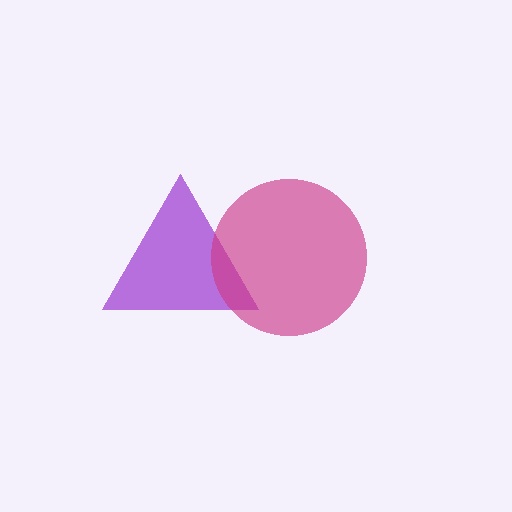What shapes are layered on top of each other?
The layered shapes are: a purple triangle, a magenta circle.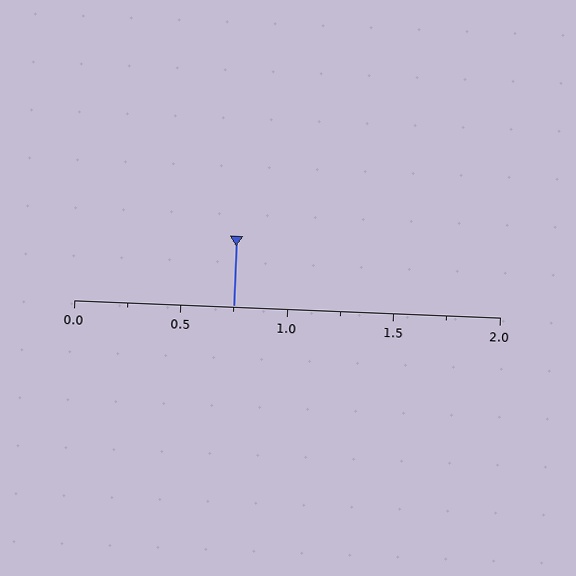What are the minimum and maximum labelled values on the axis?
The axis runs from 0.0 to 2.0.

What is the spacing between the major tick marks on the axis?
The major ticks are spaced 0.5 apart.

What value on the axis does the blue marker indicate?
The marker indicates approximately 0.75.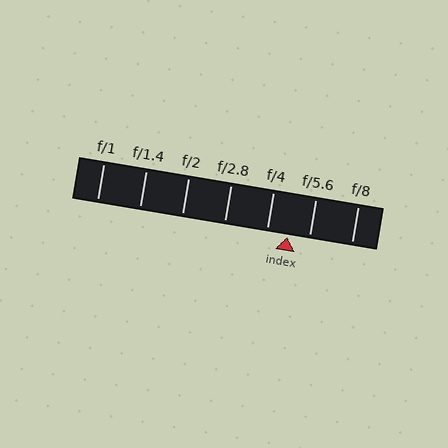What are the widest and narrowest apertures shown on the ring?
The widest aperture shown is f/1 and the narrowest is f/8.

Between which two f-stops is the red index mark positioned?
The index mark is between f/4 and f/5.6.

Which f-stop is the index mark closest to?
The index mark is closest to f/5.6.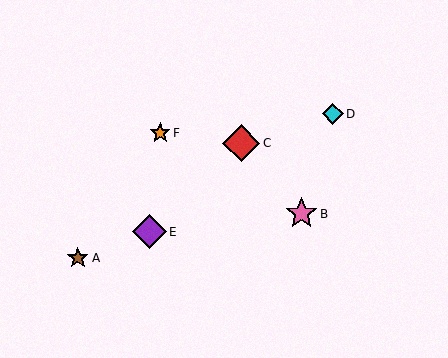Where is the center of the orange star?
The center of the orange star is at (160, 133).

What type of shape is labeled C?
Shape C is a red diamond.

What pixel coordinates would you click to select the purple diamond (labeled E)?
Click at (149, 232) to select the purple diamond E.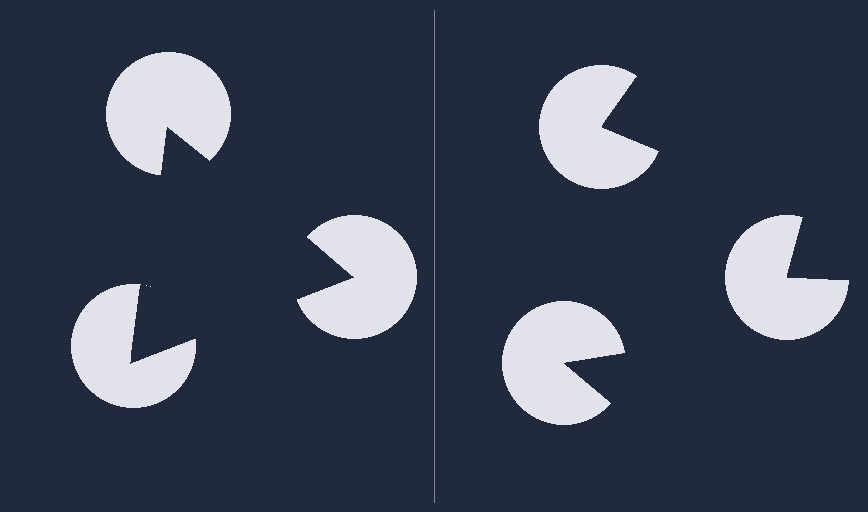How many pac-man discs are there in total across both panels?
6 — 3 on each side.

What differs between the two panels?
The pac-man discs are positioned identically on both sides; only the wedge orientations differ. On the left they align to a triangle; on the right they are misaligned.